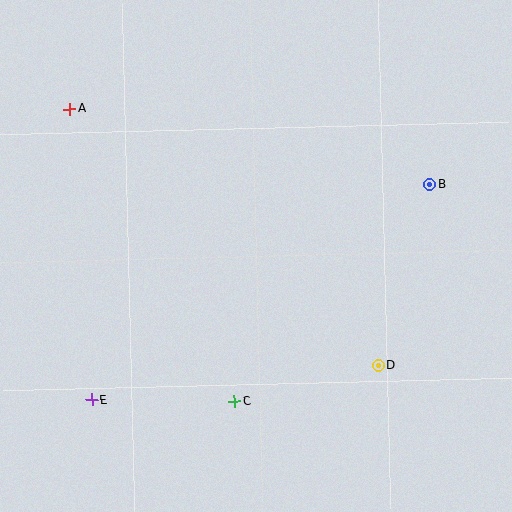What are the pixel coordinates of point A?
Point A is at (70, 109).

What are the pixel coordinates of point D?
Point D is at (378, 365).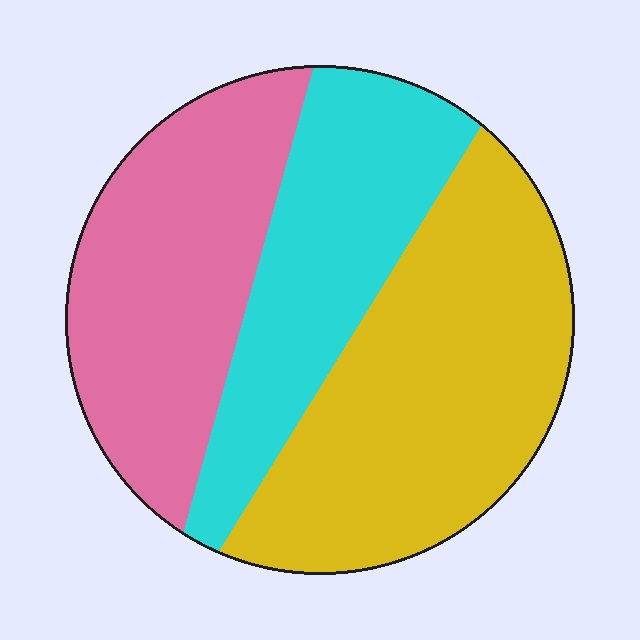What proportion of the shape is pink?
Pink covers 32% of the shape.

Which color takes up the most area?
Yellow, at roughly 40%.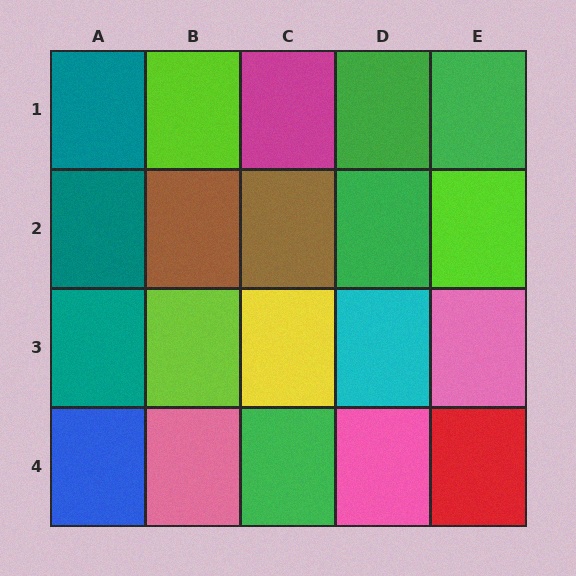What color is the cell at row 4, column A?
Blue.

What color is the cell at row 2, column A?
Teal.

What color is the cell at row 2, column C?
Brown.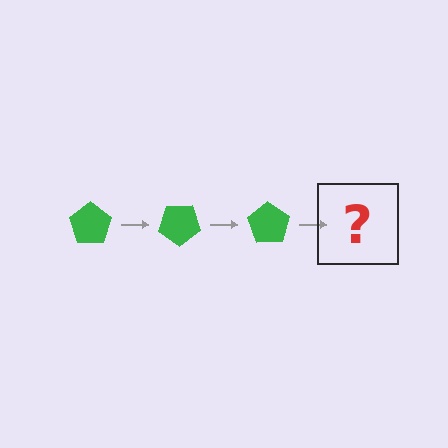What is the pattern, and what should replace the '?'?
The pattern is that the pentagon rotates 35 degrees each step. The '?' should be a green pentagon rotated 105 degrees.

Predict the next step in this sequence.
The next step is a green pentagon rotated 105 degrees.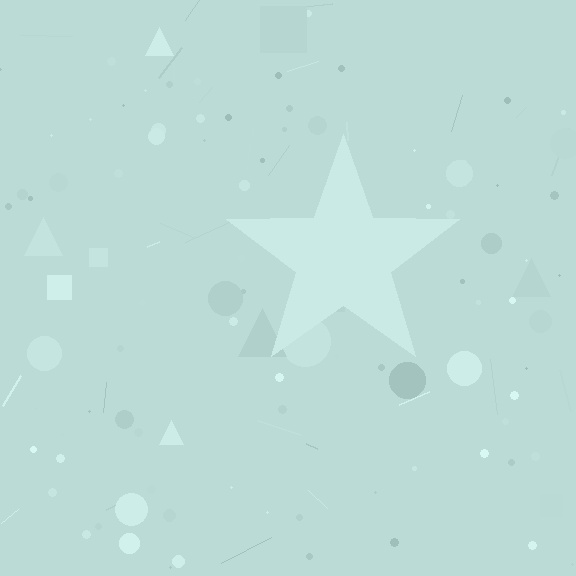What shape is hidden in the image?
A star is hidden in the image.